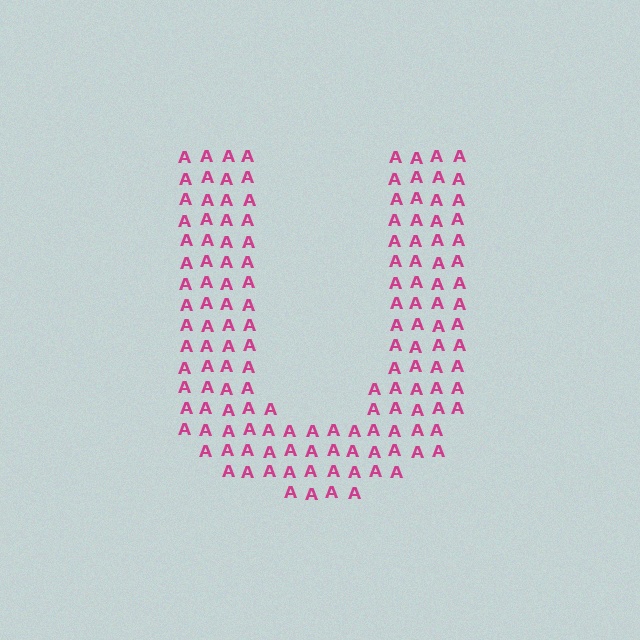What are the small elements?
The small elements are letter A's.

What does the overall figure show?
The overall figure shows the letter U.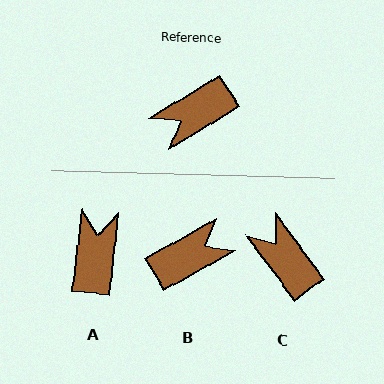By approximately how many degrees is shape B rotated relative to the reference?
Approximately 178 degrees counter-clockwise.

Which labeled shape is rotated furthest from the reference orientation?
B, about 178 degrees away.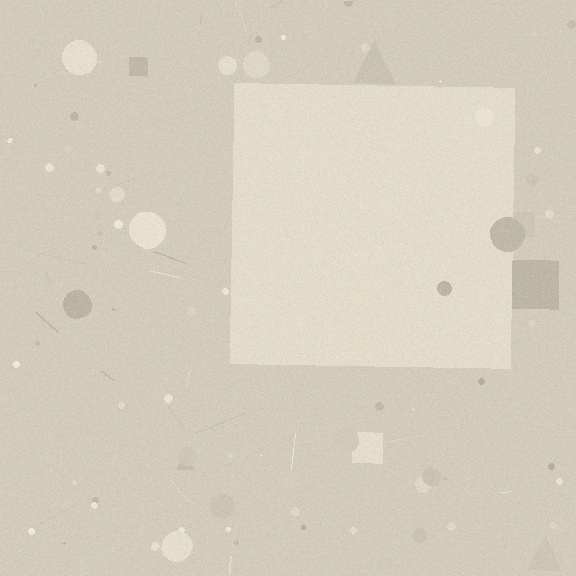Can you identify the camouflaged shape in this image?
The camouflaged shape is a square.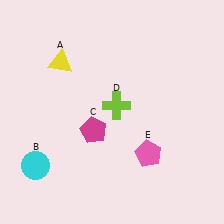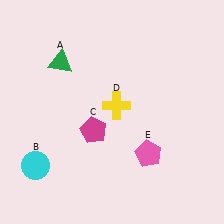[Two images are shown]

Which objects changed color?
A changed from yellow to green. D changed from lime to yellow.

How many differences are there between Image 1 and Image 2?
There are 2 differences between the two images.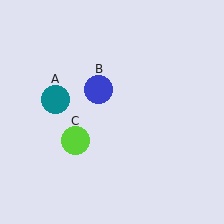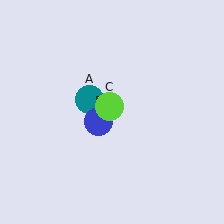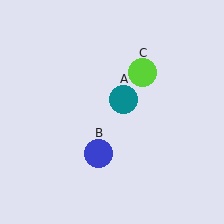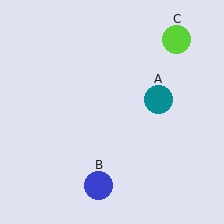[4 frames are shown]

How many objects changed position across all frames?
3 objects changed position: teal circle (object A), blue circle (object B), lime circle (object C).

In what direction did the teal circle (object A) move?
The teal circle (object A) moved right.